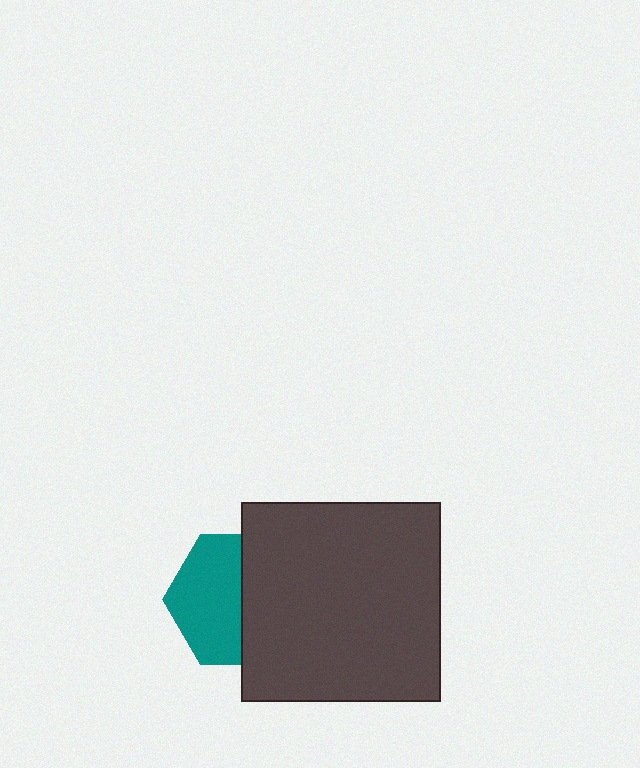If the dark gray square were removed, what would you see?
You would see the complete teal hexagon.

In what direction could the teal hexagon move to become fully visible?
The teal hexagon could move left. That would shift it out from behind the dark gray square entirely.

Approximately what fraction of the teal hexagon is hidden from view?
Roughly 46% of the teal hexagon is hidden behind the dark gray square.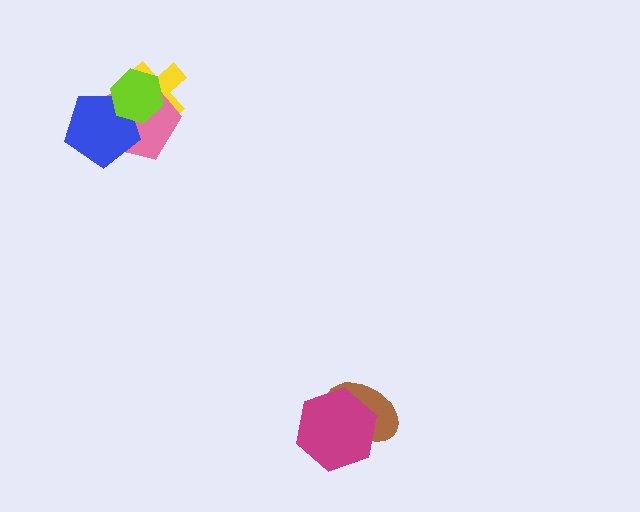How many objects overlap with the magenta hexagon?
1 object overlaps with the magenta hexagon.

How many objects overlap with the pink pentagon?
3 objects overlap with the pink pentagon.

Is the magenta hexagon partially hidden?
No, no other shape covers it.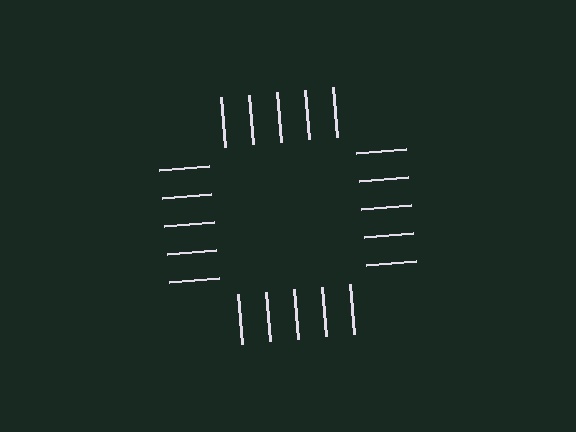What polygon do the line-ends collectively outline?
An illusory square — the line segments terminate on its edges but no continuous stroke is drawn.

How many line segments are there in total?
20 — 5 along each of the 4 edges.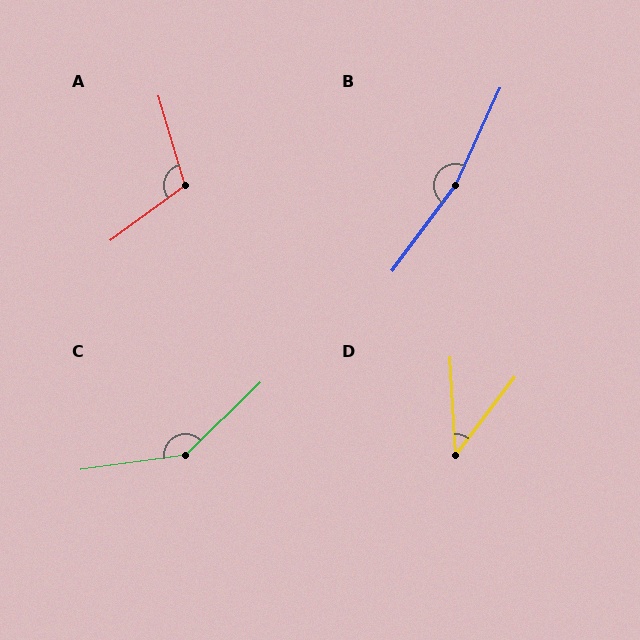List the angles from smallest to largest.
D (40°), A (110°), C (144°), B (168°).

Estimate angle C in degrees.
Approximately 144 degrees.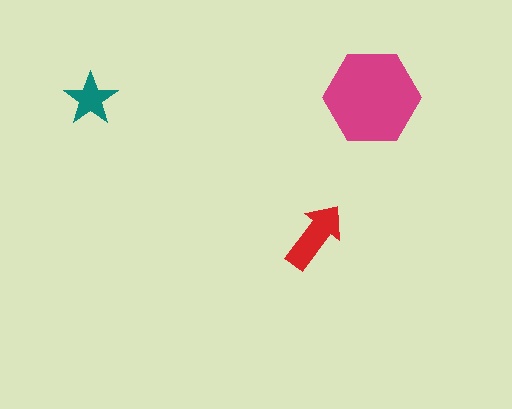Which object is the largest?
The magenta hexagon.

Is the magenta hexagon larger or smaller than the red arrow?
Larger.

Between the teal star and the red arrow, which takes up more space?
The red arrow.